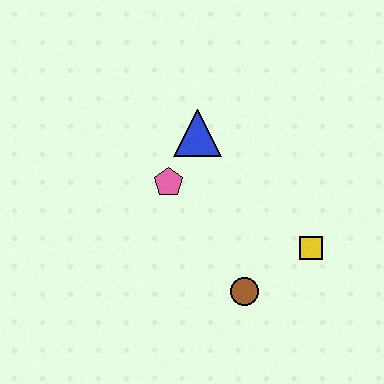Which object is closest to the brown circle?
The yellow square is closest to the brown circle.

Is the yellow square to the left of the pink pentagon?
No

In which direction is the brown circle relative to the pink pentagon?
The brown circle is below the pink pentagon.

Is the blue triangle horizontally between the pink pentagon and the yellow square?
Yes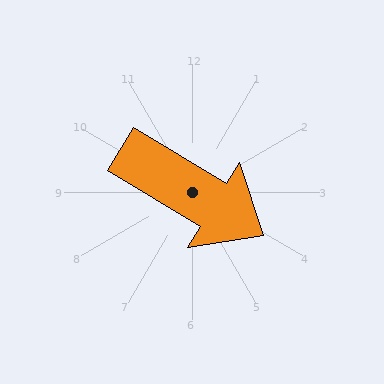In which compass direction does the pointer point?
Southeast.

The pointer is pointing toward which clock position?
Roughly 4 o'clock.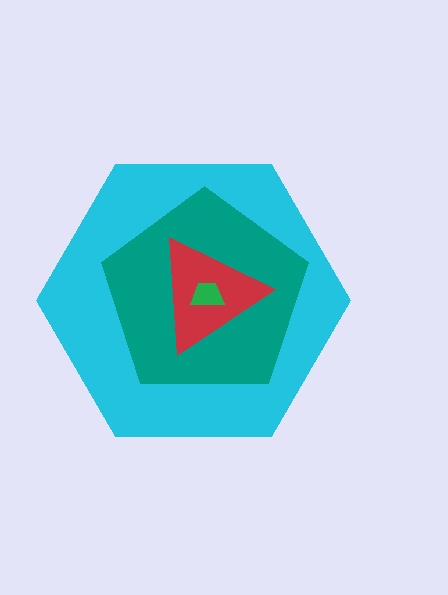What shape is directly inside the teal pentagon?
The red triangle.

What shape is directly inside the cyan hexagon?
The teal pentagon.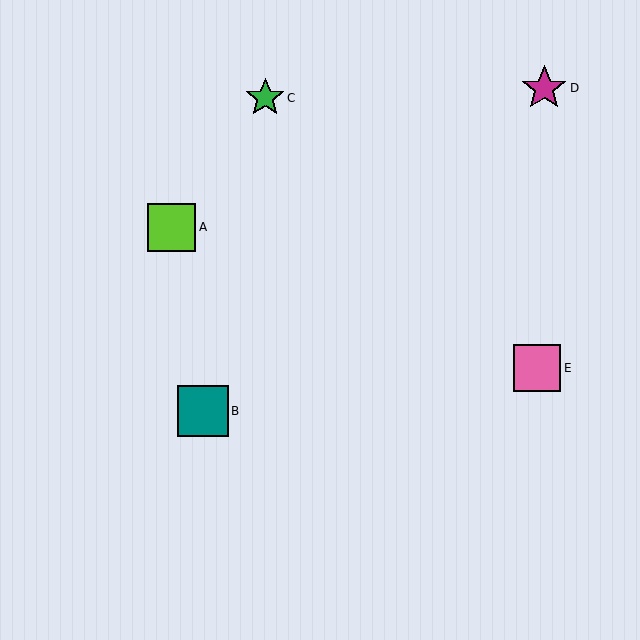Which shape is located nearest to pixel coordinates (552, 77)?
The magenta star (labeled D) at (544, 88) is nearest to that location.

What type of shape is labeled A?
Shape A is a lime square.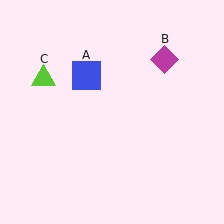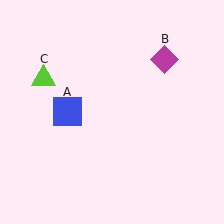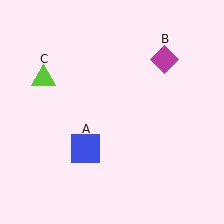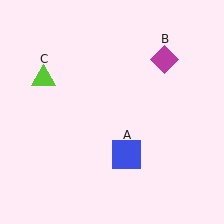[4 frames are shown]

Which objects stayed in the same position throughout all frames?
Magenta diamond (object B) and lime triangle (object C) remained stationary.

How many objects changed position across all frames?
1 object changed position: blue square (object A).